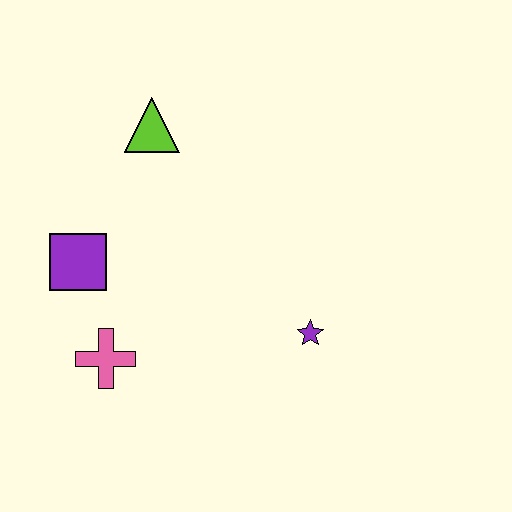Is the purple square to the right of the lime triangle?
No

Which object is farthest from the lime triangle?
The purple star is farthest from the lime triangle.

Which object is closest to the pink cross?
The purple square is closest to the pink cross.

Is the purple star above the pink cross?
Yes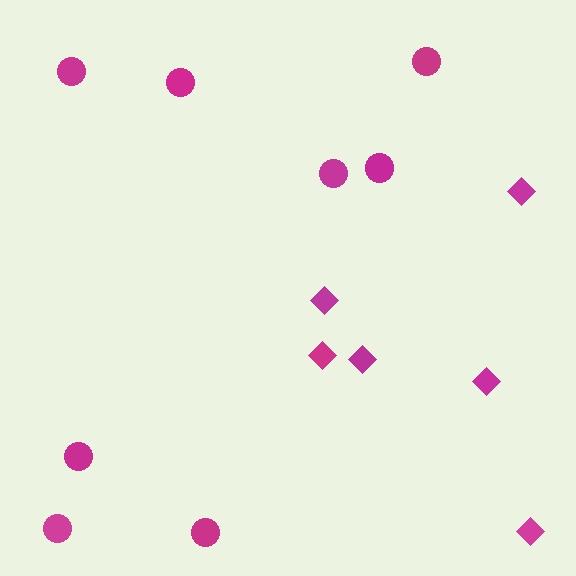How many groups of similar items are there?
There are 2 groups: one group of circles (8) and one group of diamonds (6).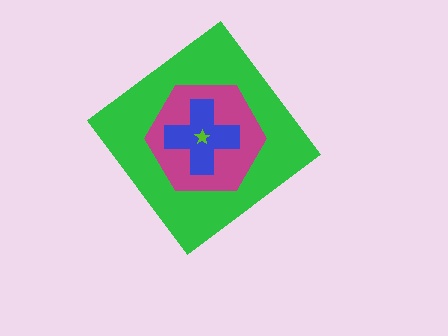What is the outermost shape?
The green diamond.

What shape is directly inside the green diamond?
The magenta hexagon.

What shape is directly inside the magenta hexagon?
The blue cross.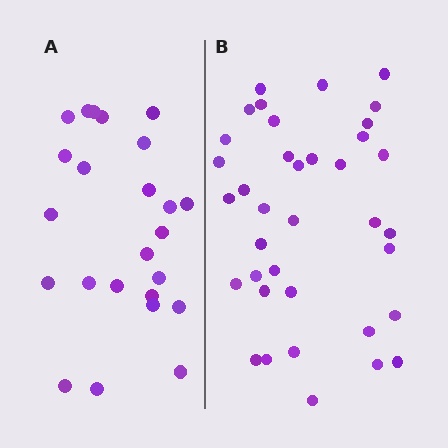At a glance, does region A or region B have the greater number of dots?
Region B (the right region) has more dots.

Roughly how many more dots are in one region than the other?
Region B has approximately 15 more dots than region A.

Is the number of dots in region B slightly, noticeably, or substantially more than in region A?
Region B has substantially more. The ratio is roughly 1.5 to 1.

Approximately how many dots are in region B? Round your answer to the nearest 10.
About 40 dots. (The exact count is 37, which rounds to 40.)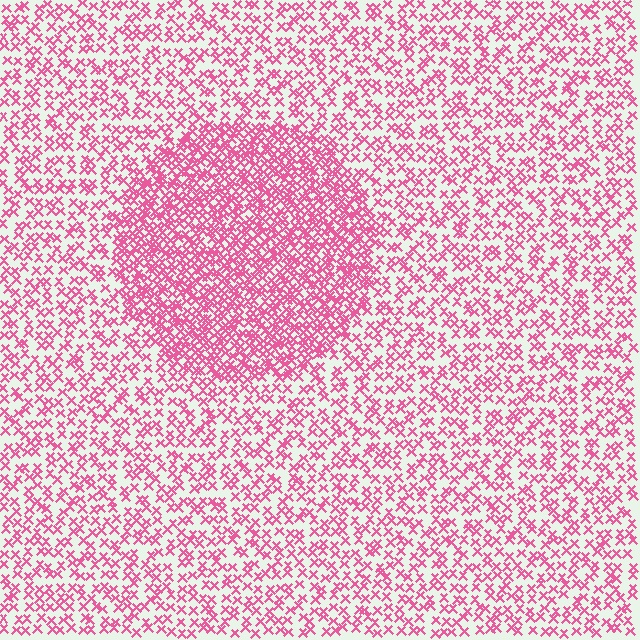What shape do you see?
I see a circle.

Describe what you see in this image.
The image contains small pink elements arranged at two different densities. A circle-shaped region is visible where the elements are more densely packed than the surrounding area.